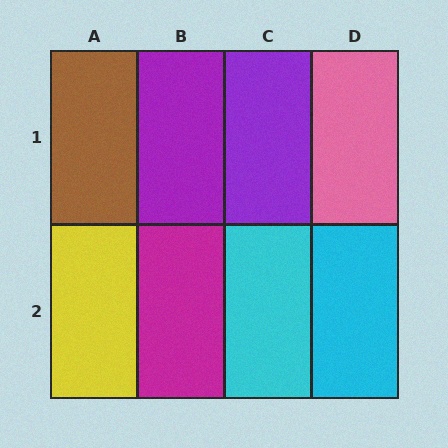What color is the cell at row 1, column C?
Purple.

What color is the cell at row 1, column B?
Purple.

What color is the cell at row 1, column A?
Brown.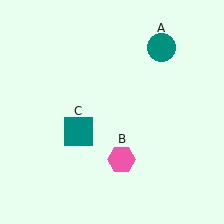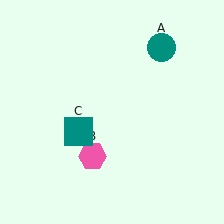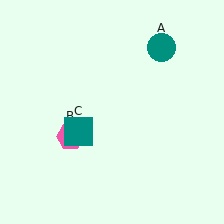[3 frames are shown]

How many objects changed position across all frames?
1 object changed position: pink hexagon (object B).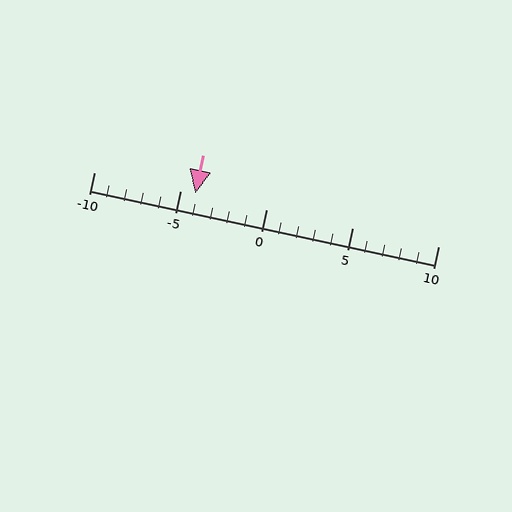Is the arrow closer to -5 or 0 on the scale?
The arrow is closer to -5.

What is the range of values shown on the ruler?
The ruler shows values from -10 to 10.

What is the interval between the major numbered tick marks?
The major tick marks are spaced 5 units apart.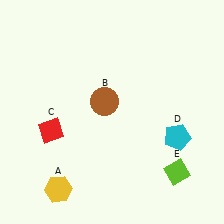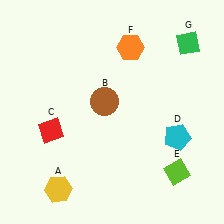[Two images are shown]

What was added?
An orange hexagon (F), a green diamond (G) were added in Image 2.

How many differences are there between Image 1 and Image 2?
There are 2 differences between the two images.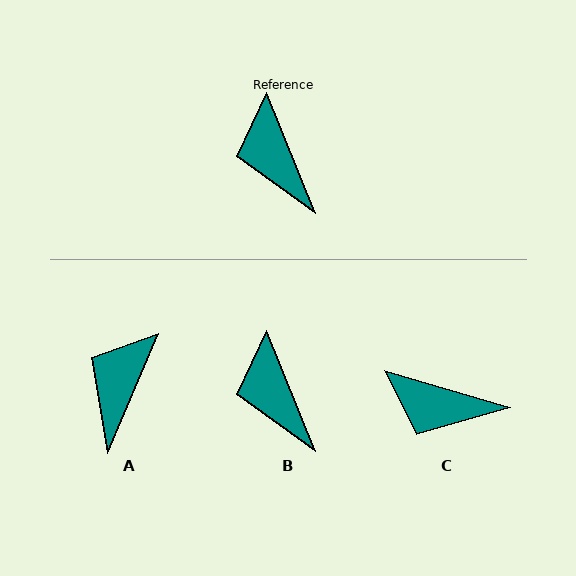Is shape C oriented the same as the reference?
No, it is off by about 52 degrees.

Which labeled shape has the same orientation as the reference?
B.